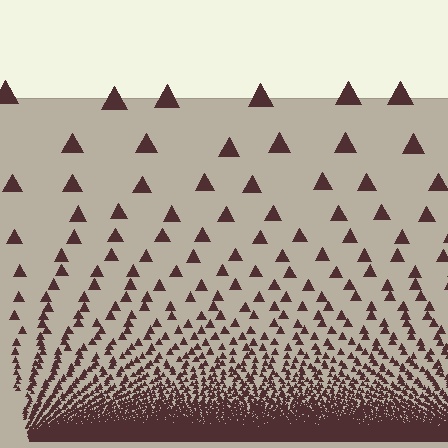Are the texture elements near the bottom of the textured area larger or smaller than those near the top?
Smaller. The gradient is inverted — elements near the bottom are smaller and denser.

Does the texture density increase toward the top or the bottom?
Density increases toward the bottom.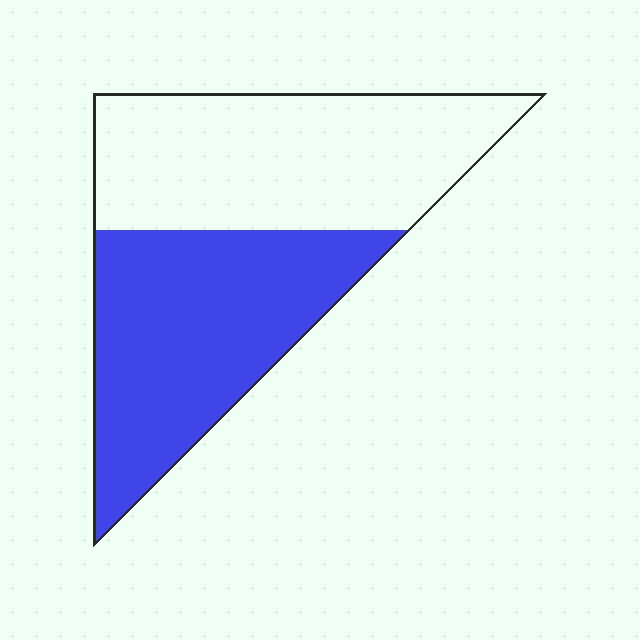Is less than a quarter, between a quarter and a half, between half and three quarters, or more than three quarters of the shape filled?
Between a quarter and a half.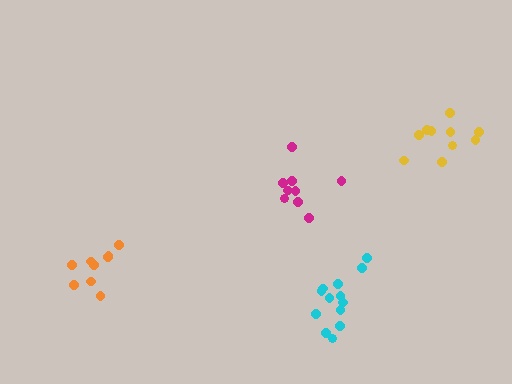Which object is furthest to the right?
The yellow cluster is rightmost.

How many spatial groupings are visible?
There are 4 spatial groupings.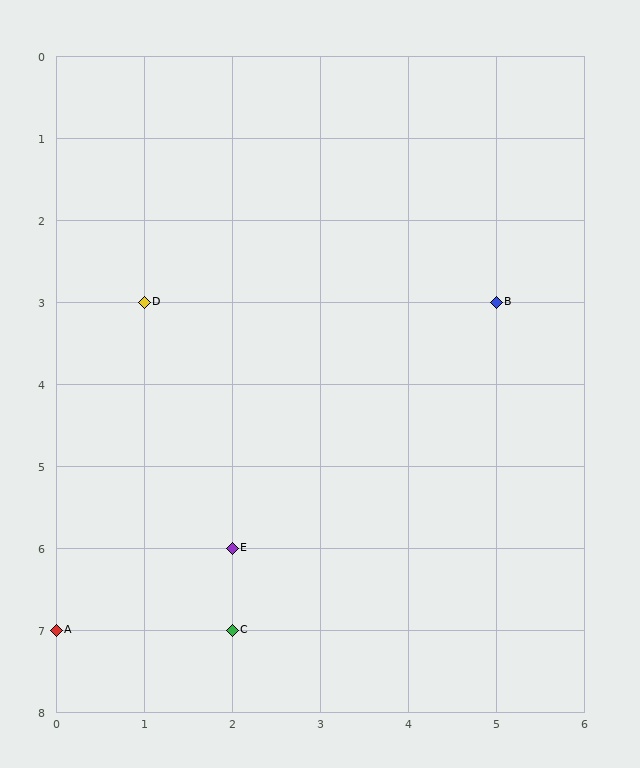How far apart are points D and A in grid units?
Points D and A are 1 column and 4 rows apart (about 4.1 grid units diagonally).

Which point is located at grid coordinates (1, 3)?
Point D is at (1, 3).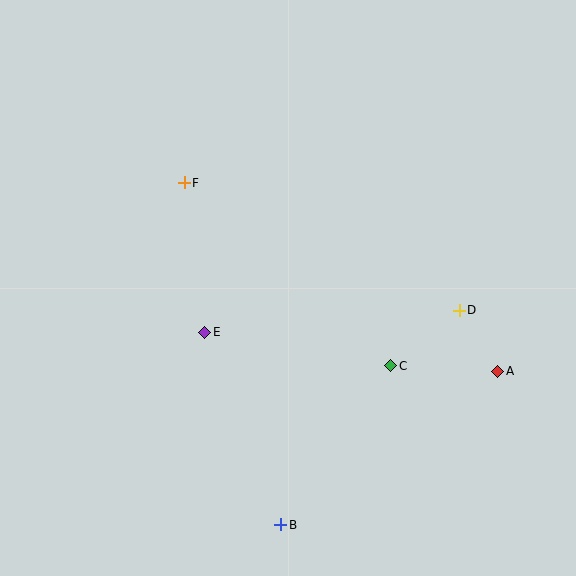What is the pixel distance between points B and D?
The distance between B and D is 279 pixels.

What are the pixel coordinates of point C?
Point C is at (391, 366).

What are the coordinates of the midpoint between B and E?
The midpoint between B and E is at (243, 428).